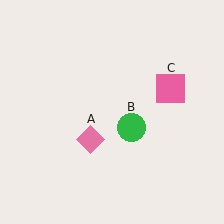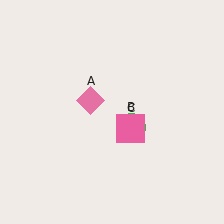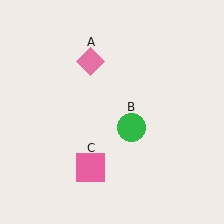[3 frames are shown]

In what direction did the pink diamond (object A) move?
The pink diamond (object A) moved up.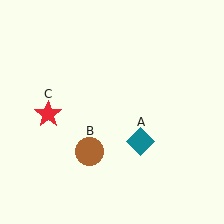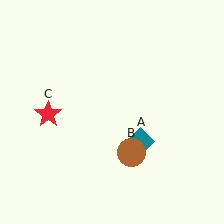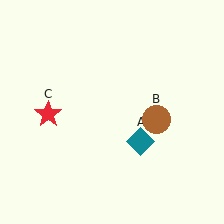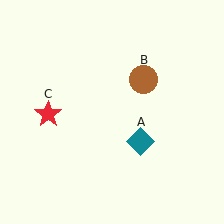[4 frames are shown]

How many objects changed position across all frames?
1 object changed position: brown circle (object B).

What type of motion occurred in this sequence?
The brown circle (object B) rotated counterclockwise around the center of the scene.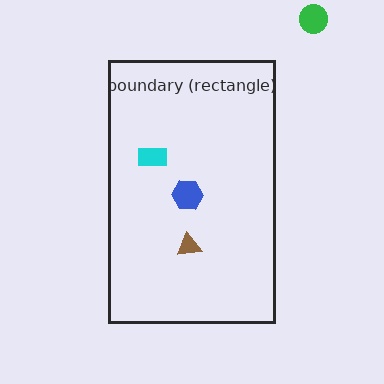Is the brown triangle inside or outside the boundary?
Inside.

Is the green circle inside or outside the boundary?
Outside.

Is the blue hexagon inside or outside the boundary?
Inside.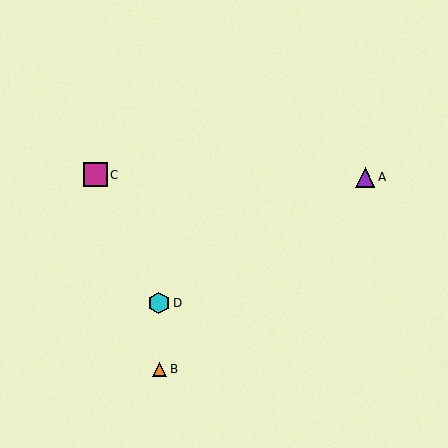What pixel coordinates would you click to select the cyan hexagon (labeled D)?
Click at (159, 303) to select the cyan hexagon D.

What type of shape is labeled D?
Shape D is a cyan hexagon.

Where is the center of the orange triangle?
The center of the orange triangle is at (160, 369).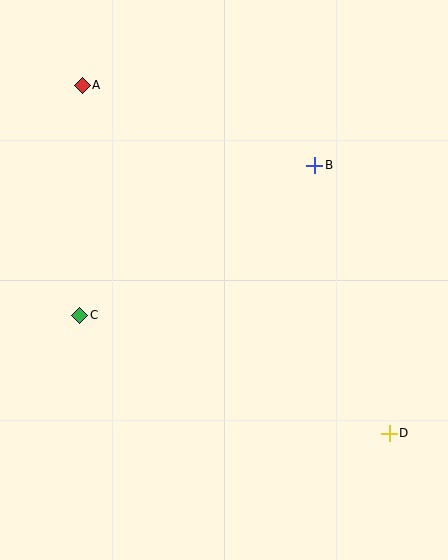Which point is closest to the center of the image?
Point B at (315, 165) is closest to the center.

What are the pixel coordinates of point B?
Point B is at (315, 165).